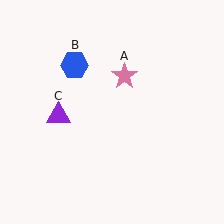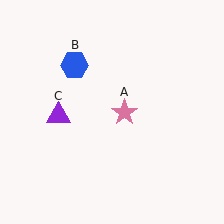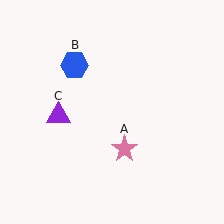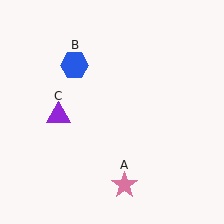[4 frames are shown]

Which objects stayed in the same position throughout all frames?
Blue hexagon (object B) and purple triangle (object C) remained stationary.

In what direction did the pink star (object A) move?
The pink star (object A) moved down.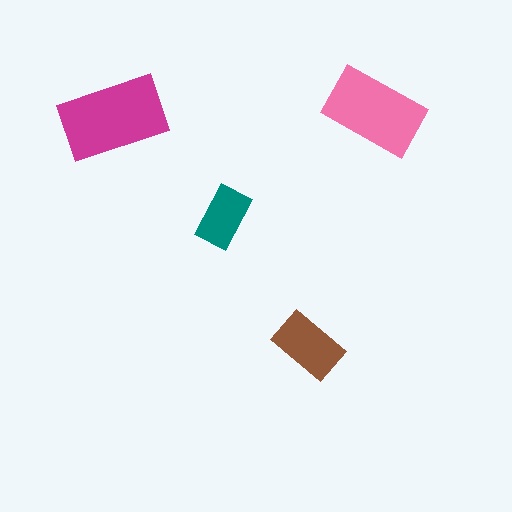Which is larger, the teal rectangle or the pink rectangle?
The pink one.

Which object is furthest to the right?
The pink rectangle is rightmost.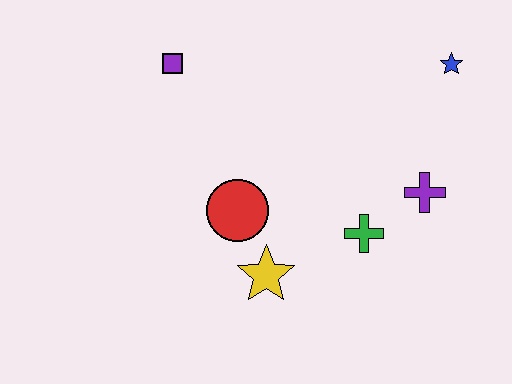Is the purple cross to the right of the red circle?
Yes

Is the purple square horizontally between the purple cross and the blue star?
No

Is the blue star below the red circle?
No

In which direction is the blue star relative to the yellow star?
The blue star is above the yellow star.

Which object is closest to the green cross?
The purple cross is closest to the green cross.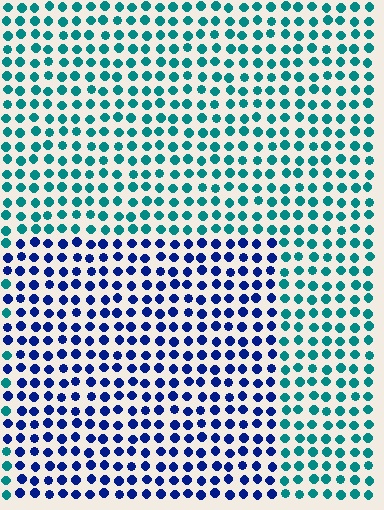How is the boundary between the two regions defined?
The boundary is defined purely by a slight shift in hue (about 52 degrees). Spacing, size, and orientation are identical on both sides.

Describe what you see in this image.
The image is filled with small teal elements in a uniform arrangement. A rectangle-shaped region is visible where the elements are tinted to a slightly different hue, forming a subtle color boundary.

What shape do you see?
I see a rectangle.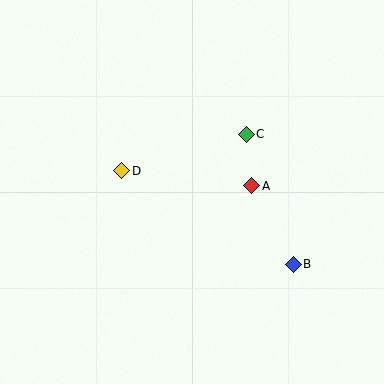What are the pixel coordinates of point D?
Point D is at (122, 171).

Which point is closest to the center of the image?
Point A at (252, 186) is closest to the center.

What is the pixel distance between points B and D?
The distance between B and D is 195 pixels.